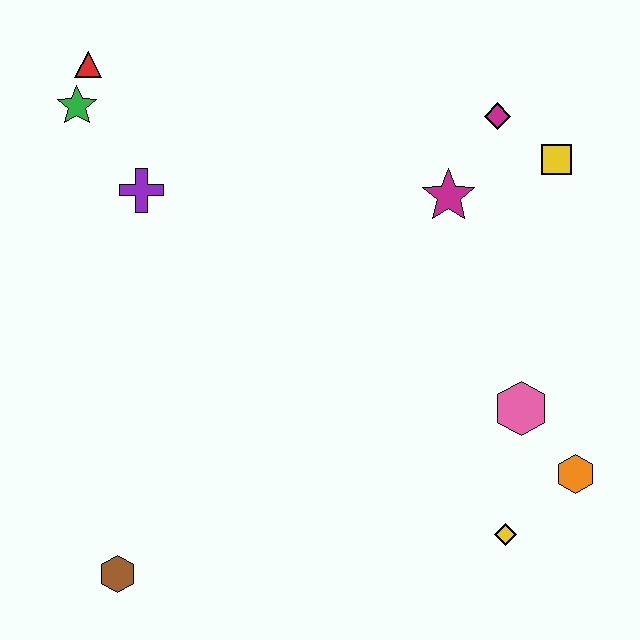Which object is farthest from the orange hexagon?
The red triangle is farthest from the orange hexagon.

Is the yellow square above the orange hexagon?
Yes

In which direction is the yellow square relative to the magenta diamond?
The yellow square is to the right of the magenta diamond.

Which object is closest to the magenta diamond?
The yellow square is closest to the magenta diamond.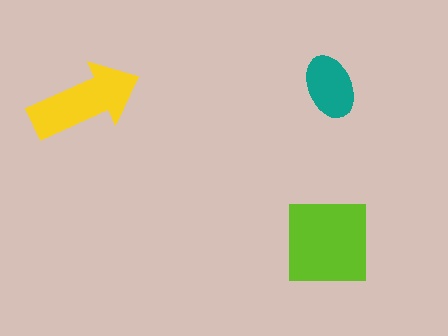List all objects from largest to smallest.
The lime square, the yellow arrow, the teal ellipse.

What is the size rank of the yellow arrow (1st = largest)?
2nd.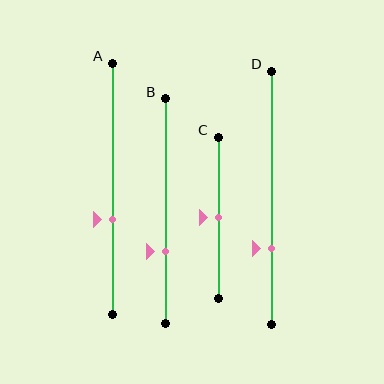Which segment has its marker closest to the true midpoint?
Segment C has its marker closest to the true midpoint.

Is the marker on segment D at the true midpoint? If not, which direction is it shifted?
No, the marker on segment D is shifted downward by about 20% of the segment length.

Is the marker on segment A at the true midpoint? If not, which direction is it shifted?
No, the marker on segment A is shifted downward by about 12% of the segment length.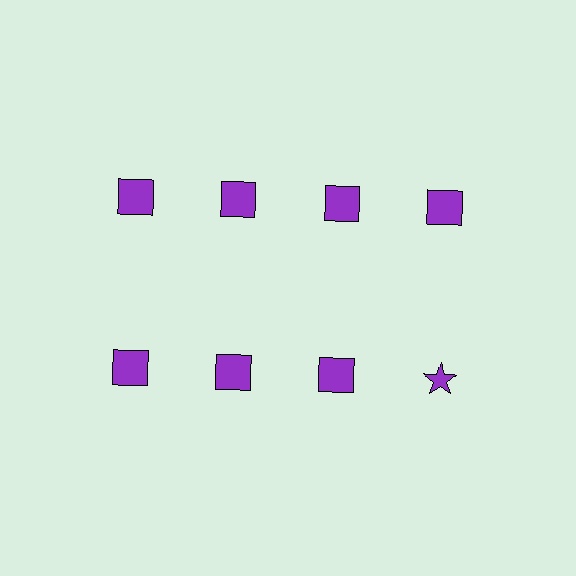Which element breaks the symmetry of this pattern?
The purple star in the second row, second from right column breaks the symmetry. All other shapes are purple squares.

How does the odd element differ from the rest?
It has a different shape: star instead of square.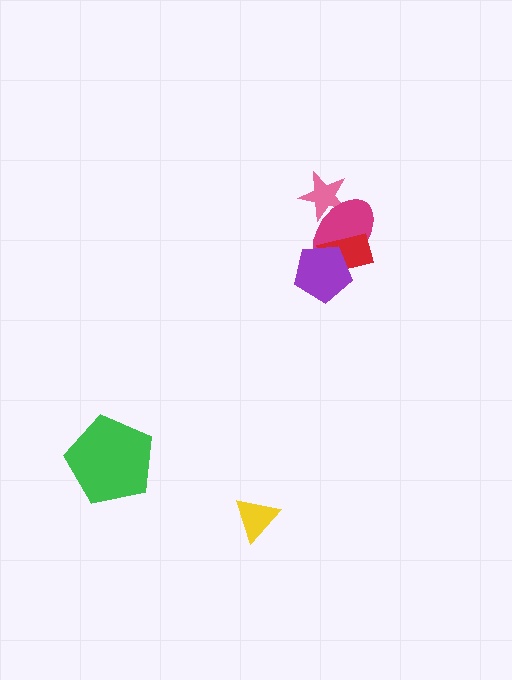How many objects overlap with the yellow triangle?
0 objects overlap with the yellow triangle.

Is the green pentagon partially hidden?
No, no other shape covers it.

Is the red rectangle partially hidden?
Yes, it is partially covered by another shape.